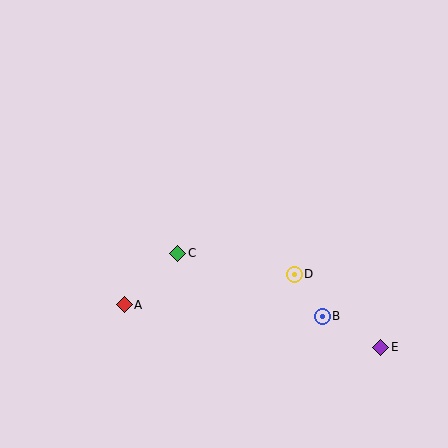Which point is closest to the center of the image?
Point C at (178, 254) is closest to the center.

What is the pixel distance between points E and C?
The distance between E and C is 224 pixels.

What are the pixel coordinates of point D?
Point D is at (294, 274).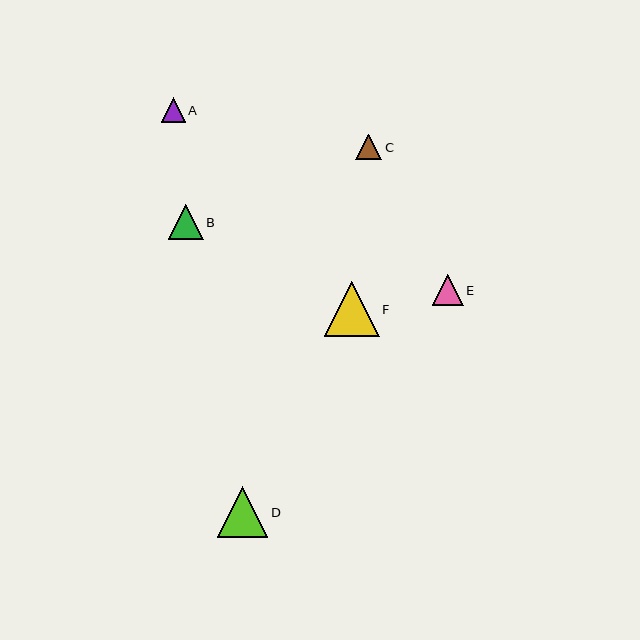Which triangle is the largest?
Triangle F is the largest with a size of approximately 54 pixels.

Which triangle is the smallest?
Triangle A is the smallest with a size of approximately 24 pixels.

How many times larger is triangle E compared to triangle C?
Triangle E is approximately 1.2 times the size of triangle C.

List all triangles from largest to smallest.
From largest to smallest: F, D, B, E, C, A.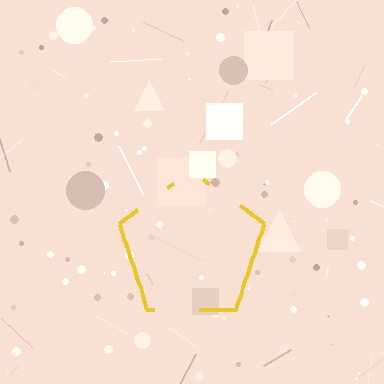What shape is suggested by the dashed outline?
The dashed outline suggests a pentagon.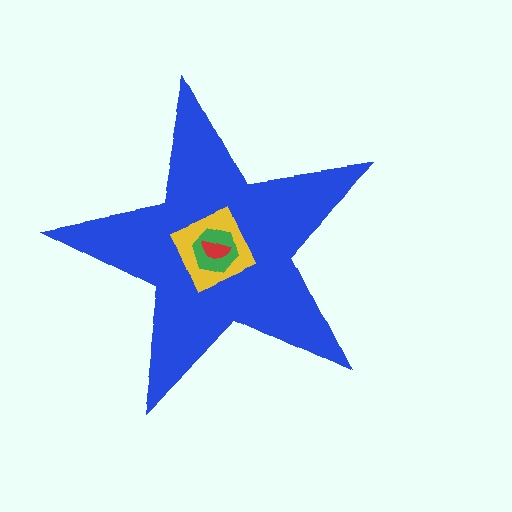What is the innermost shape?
The red semicircle.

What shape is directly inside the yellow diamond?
The green hexagon.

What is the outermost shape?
The blue star.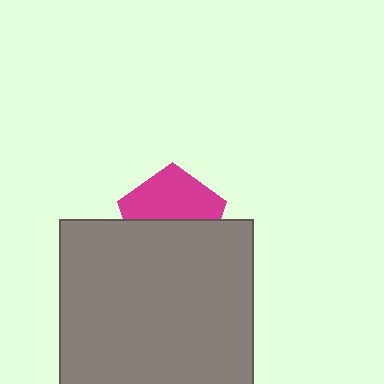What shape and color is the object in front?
The object in front is a gray square.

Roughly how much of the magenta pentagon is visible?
About half of it is visible (roughly 51%).